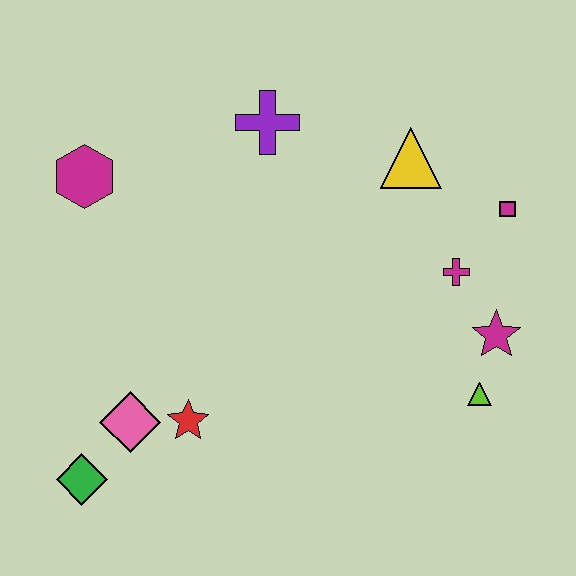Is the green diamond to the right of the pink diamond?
No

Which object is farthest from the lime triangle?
The magenta hexagon is farthest from the lime triangle.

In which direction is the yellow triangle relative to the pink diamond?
The yellow triangle is to the right of the pink diamond.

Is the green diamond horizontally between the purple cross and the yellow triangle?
No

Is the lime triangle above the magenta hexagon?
No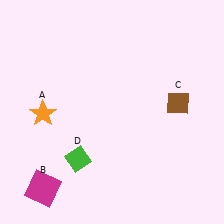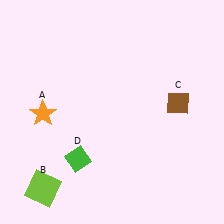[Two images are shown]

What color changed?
The square (B) changed from magenta in Image 1 to lime in Image 2.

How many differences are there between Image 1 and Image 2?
There is 1 difference between the two images.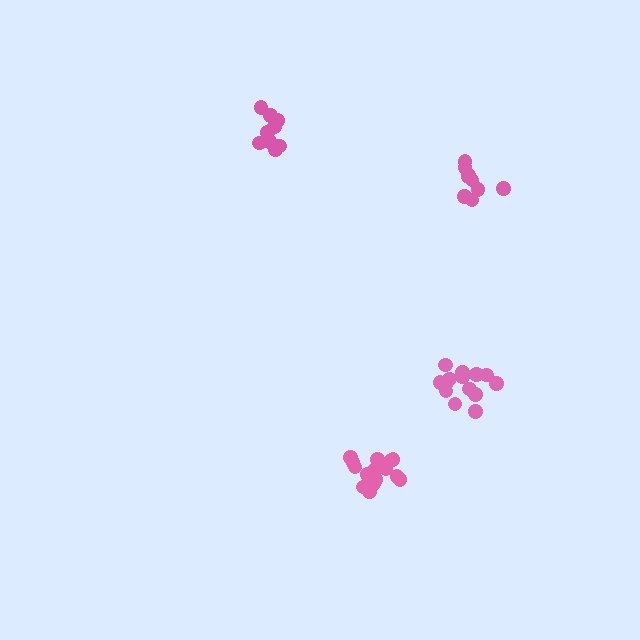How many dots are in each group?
Group 1: 14 dots, Group 2: 15 dots, Group 3: 9 dots, Group 4: 9 dots (47 total).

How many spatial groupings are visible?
There are 4 spatial groupings.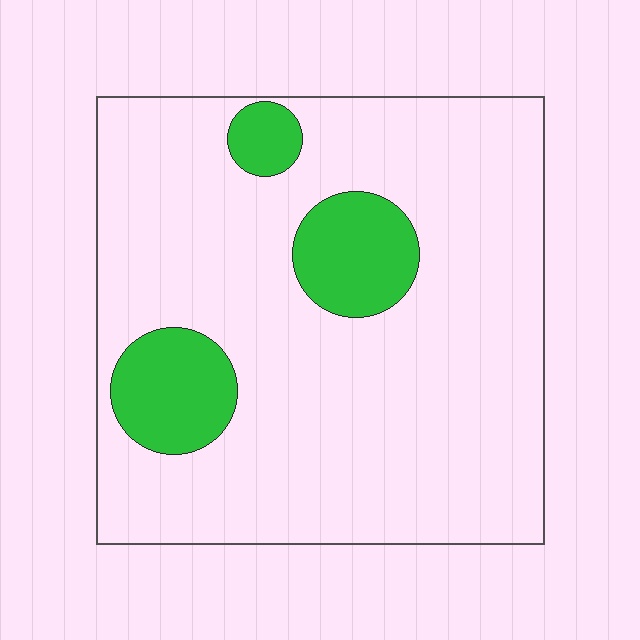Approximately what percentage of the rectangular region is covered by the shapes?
Approximately 15%.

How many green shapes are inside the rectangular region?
3.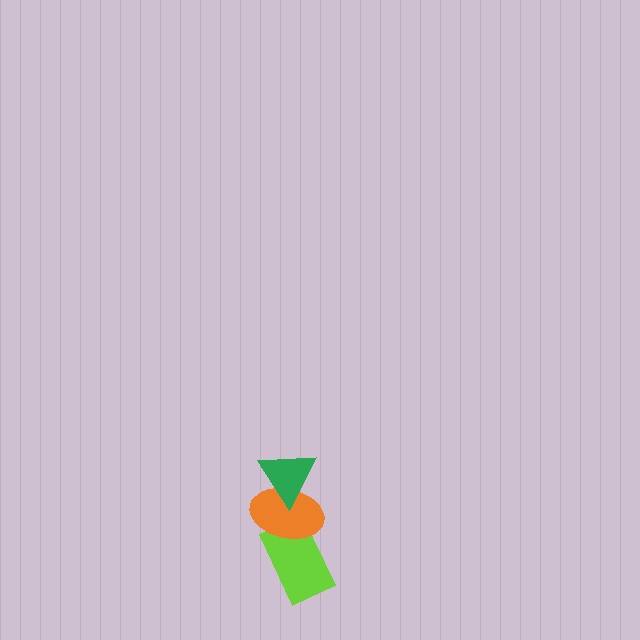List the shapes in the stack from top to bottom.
From top to bottom: the green triangle, the orange ellipse, the lime rectangle.